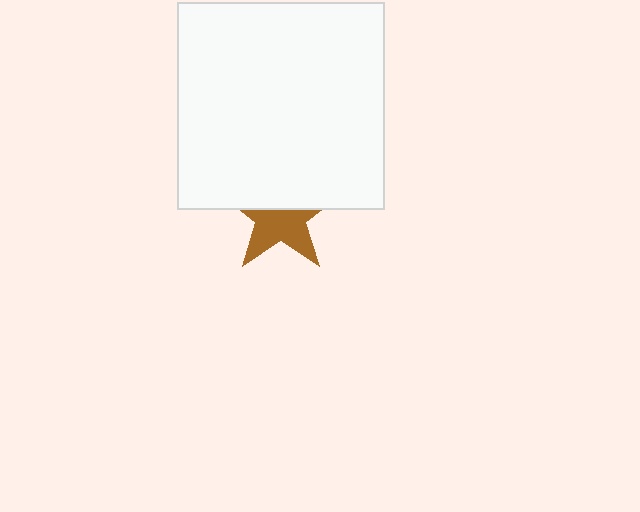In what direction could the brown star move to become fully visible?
The brown star could move down. That would shift it out from behind the white square entirely.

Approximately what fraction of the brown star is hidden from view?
Roughly 47% of the brown star is hidden behind the white square.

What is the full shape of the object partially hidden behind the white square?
The partially hidden object is a brown star.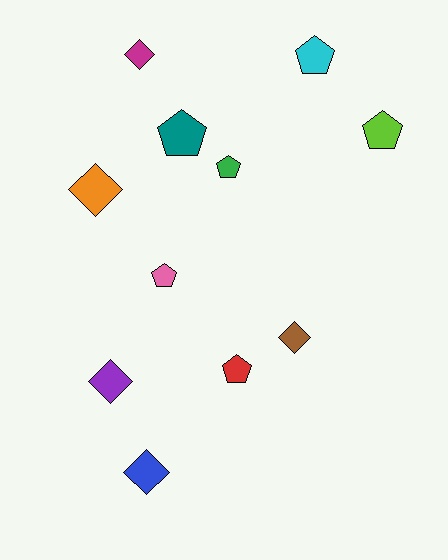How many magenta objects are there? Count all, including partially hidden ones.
There is 1 magenta object.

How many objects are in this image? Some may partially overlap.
There are 11 objects.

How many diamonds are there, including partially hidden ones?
There are 5 diamonds.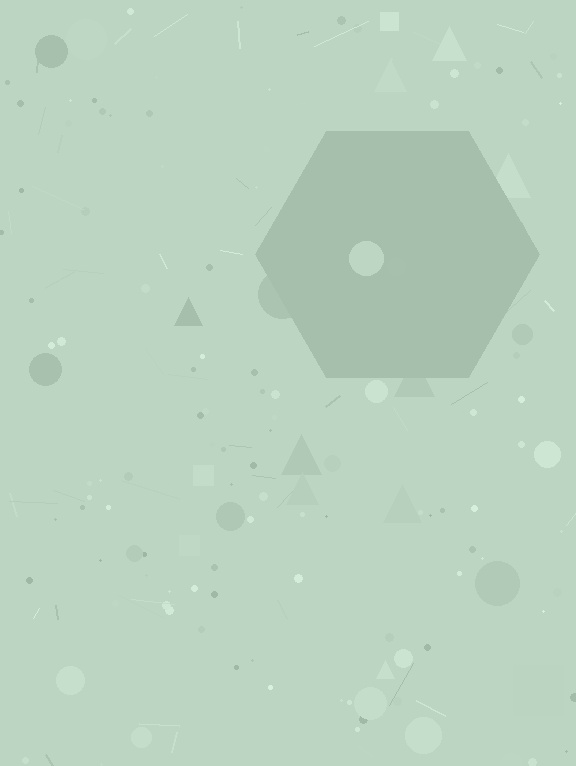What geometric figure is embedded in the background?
A hexagon is embedded in the background.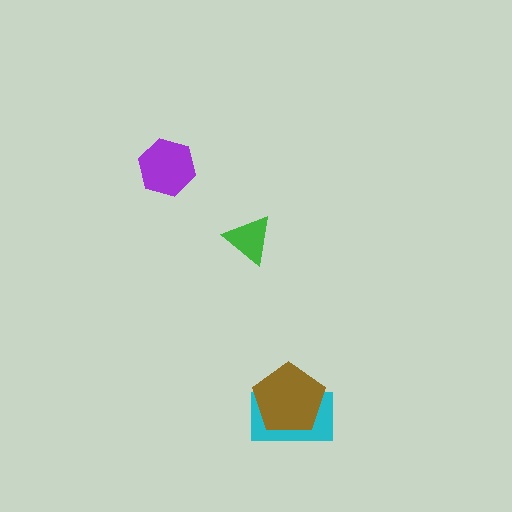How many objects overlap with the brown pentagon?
1 object overlaps with the brown pentagon.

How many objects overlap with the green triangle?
0 objects overlap with the green triangle.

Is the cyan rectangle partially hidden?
Yes, it is partially covered by another shape.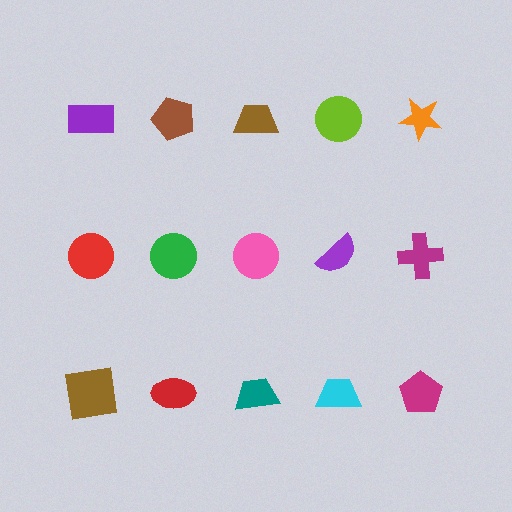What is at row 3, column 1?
A brown square.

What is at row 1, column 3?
A brown trapezoid.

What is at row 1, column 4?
A lime circle.